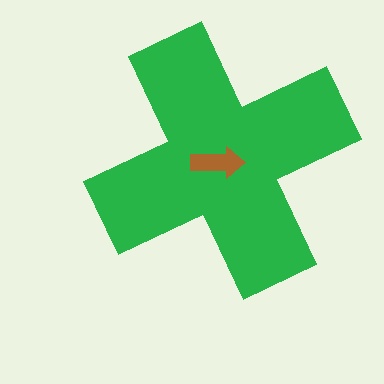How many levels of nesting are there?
2.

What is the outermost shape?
The green cross.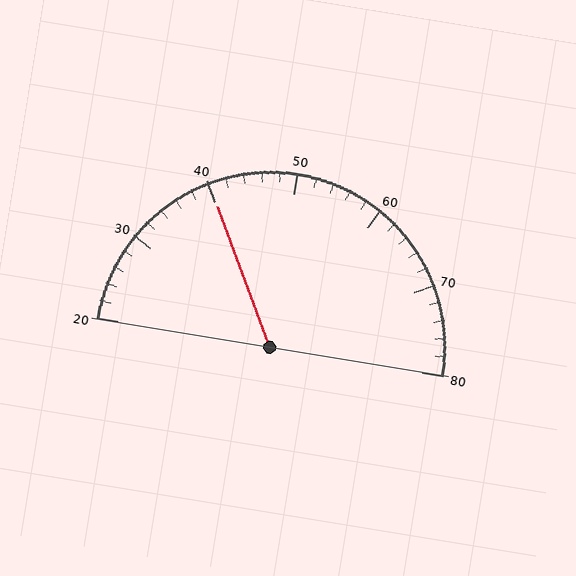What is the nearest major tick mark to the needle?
The nearest major tick mark is 40.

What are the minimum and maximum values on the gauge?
The gauge ranges from 20 to 80.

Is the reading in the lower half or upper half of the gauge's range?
The reading is in the lower half of the range (20 to 80).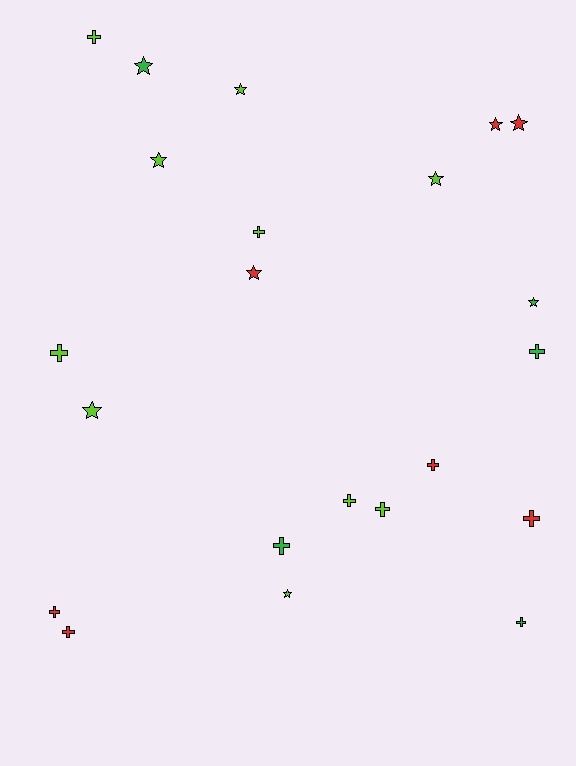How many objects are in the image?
There are 22 objects.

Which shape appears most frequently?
Cross, with 12 objects.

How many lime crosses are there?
There are 5 lime crosses.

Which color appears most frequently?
Lime, with 10 objects.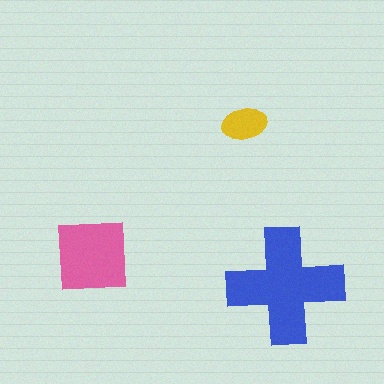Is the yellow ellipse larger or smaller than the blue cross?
Smaller.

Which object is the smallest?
The yellow ellipse.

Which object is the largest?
The blue cross.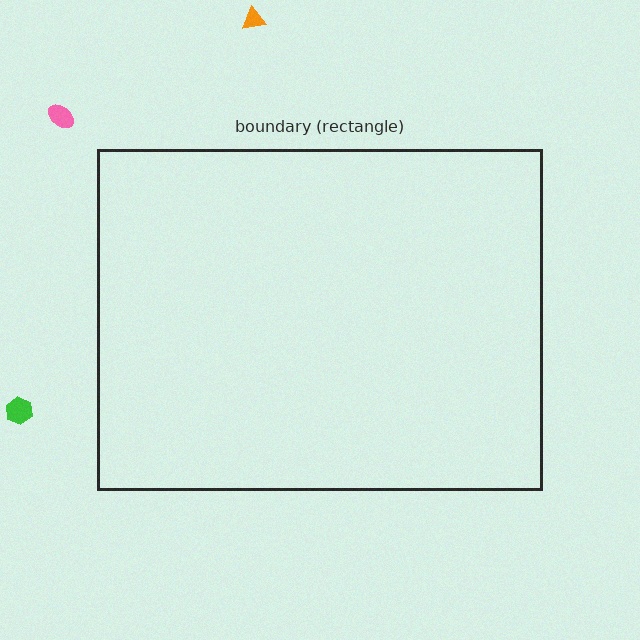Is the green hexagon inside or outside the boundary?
Outside.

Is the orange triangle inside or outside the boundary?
Outside.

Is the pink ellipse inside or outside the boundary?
Outside.